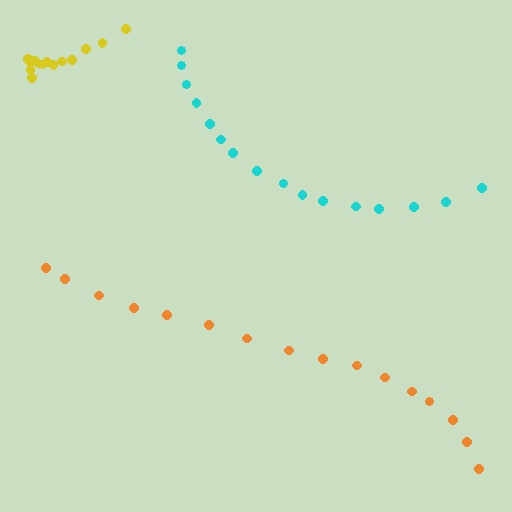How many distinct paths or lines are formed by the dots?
There are 3 distinct paths.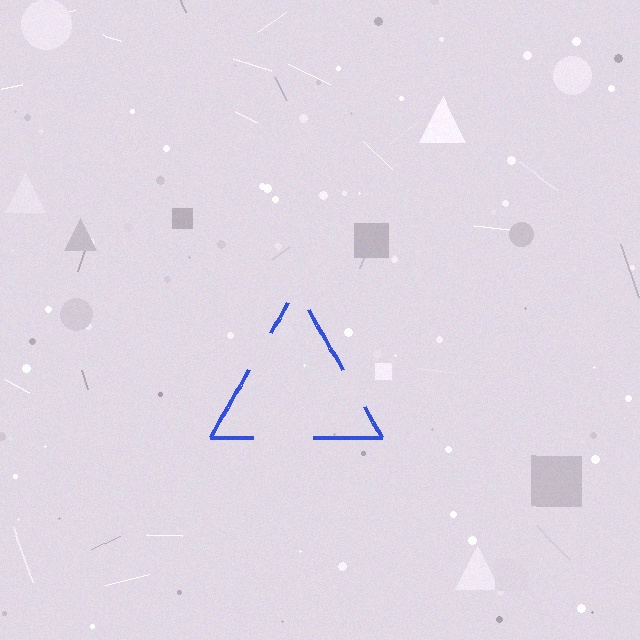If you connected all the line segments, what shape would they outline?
They would outline a triangle.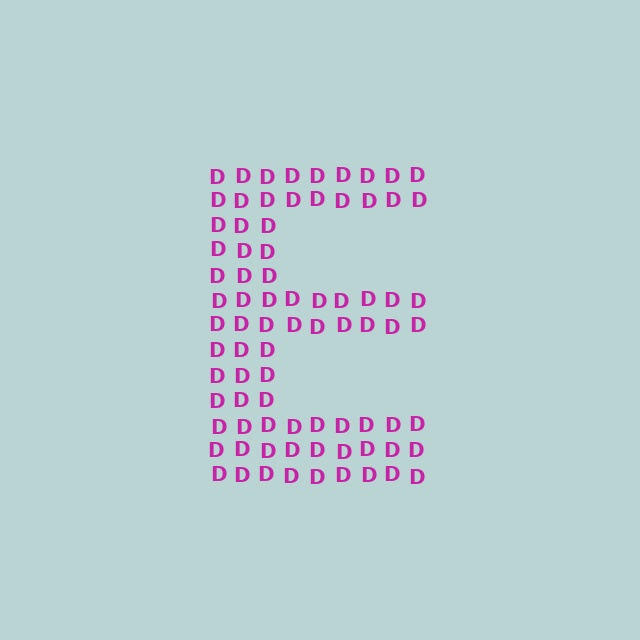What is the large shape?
The large shape is the letter E.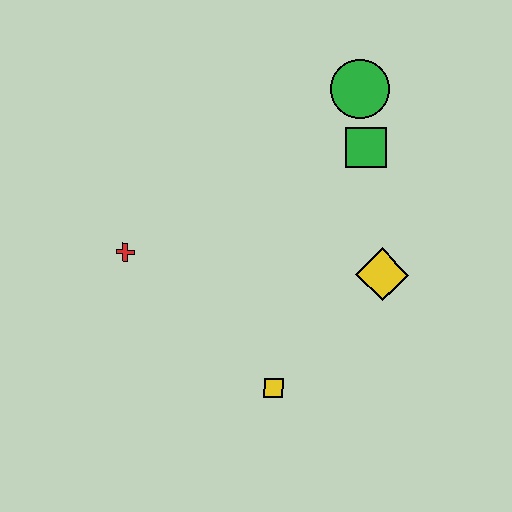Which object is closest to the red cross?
The yellow square is closest to the red cross.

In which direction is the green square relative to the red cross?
The green square is to the right of the red cross.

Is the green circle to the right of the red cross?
Yes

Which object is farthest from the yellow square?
The green circle is farthest from the yellow square.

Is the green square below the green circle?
Yes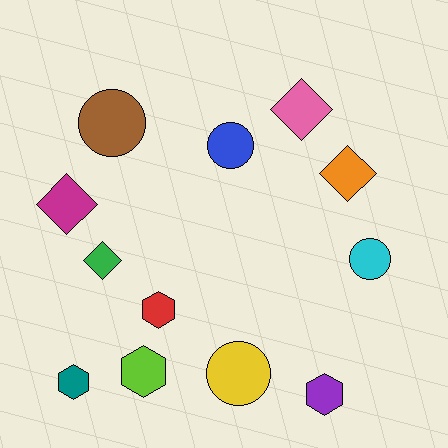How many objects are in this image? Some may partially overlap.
There are 12 objects.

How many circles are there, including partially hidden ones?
There are 4 circles.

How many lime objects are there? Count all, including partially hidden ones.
There is 1 lime object.